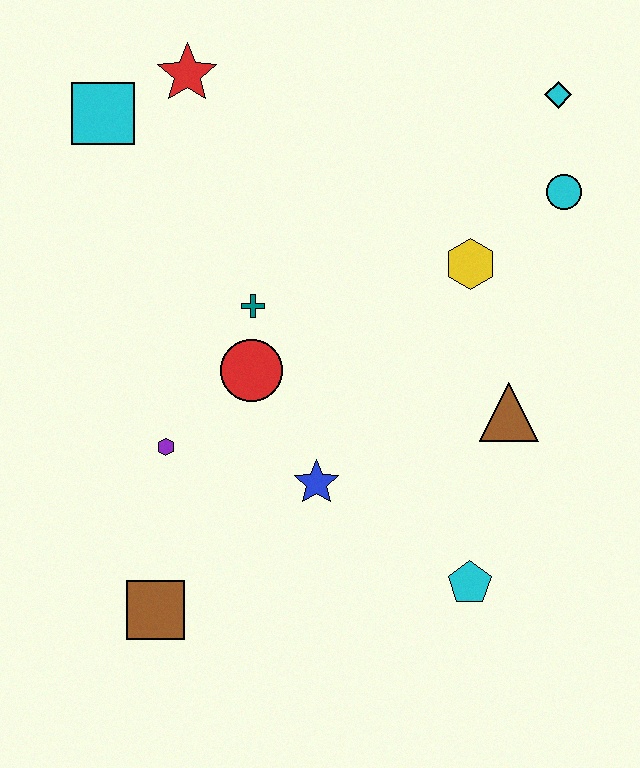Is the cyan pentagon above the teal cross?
No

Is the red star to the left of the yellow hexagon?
Yes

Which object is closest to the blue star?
The red circle is closest to the blue star.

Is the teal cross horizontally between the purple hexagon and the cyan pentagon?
Yes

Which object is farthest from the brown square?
The cyan diamond is farthest from the brown square.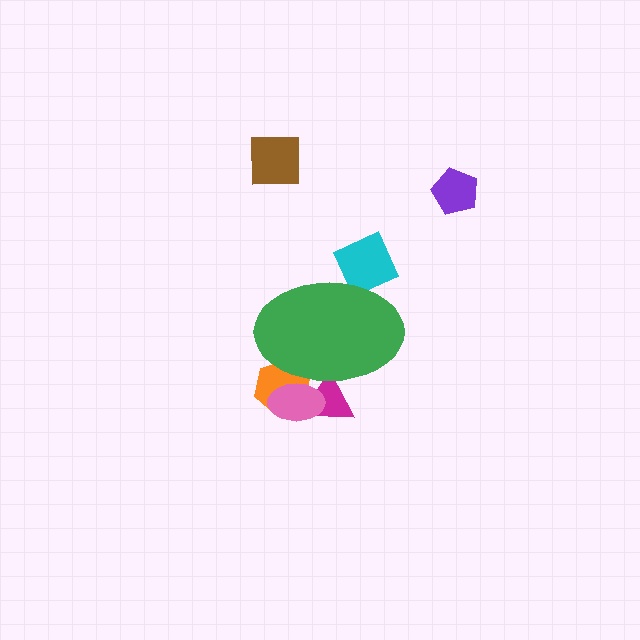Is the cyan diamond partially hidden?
Yes, the cyan diamond is partially hidden behind the green ellipse.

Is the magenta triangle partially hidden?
Yes, the magenta triangle is partially hidden behind the green ellipse.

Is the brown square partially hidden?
No, the brown square is fully visible.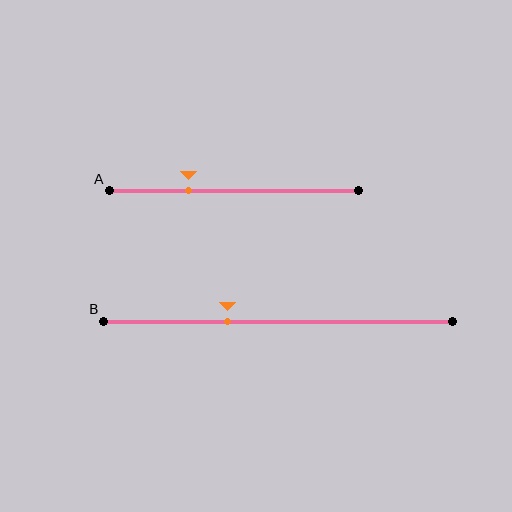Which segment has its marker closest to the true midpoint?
Segment B has its marker closest to the true midpoint.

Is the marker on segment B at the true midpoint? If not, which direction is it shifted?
No, the marker on segment B is shifted to the left by about 14% of the segment length.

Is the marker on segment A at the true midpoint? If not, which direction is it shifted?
No, the marker on segment A is shifted to the left by about 18% of the segment length.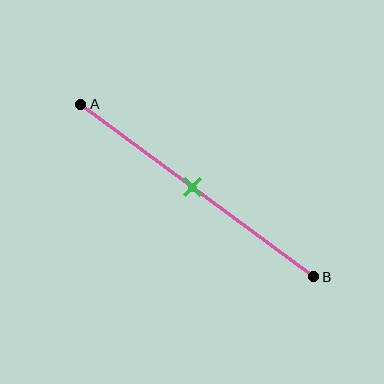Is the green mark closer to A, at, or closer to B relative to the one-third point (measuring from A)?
The green mark is closer to point B than the one-third point of segment AB.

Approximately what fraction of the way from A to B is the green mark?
The green mark is approximately 50% of the way from A to B.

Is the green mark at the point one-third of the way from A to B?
No, the mark is at about 50% from A, not at the 33% one-third point.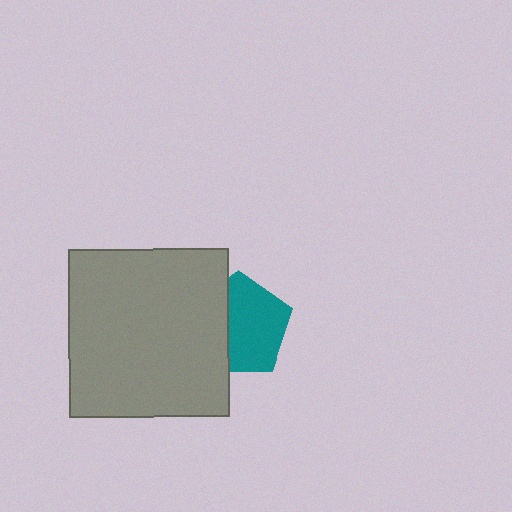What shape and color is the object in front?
The object in front is a gray rectangle.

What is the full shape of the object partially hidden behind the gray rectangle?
The partially hidden object is a teal pentagon.